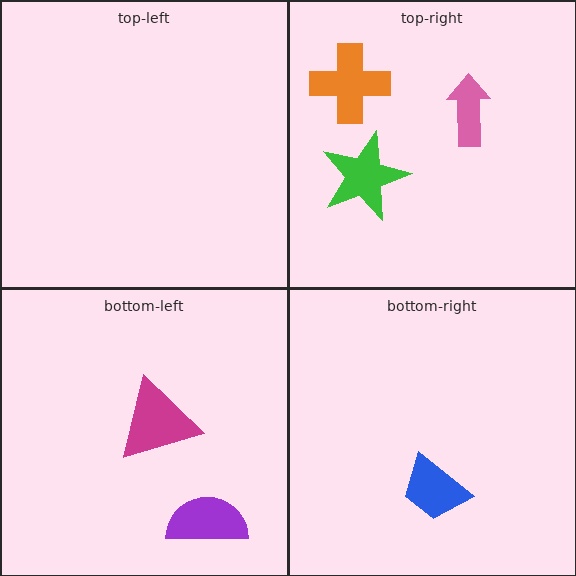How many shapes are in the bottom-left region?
2.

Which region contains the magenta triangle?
The bottom-left region.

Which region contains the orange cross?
The top-right region.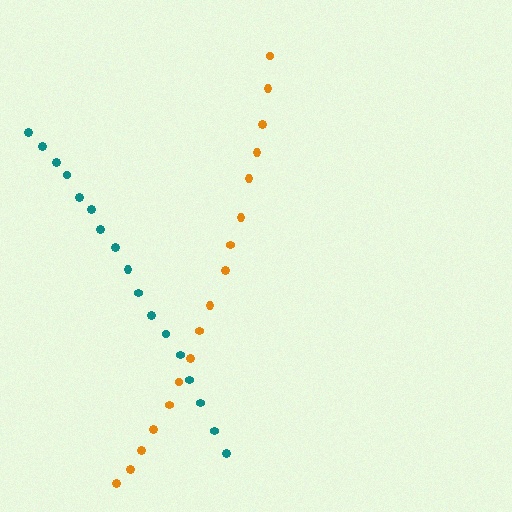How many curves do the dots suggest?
There are 2 distinct paths.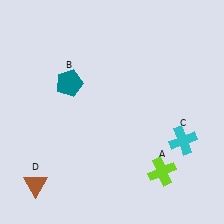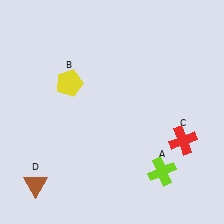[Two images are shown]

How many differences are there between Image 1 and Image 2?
There are 2 differences between the two images.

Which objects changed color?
B changed from teal to yellow. C changed from cyan to red.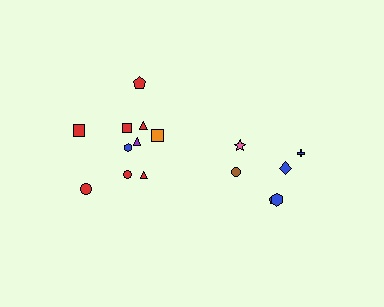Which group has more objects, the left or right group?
The left group.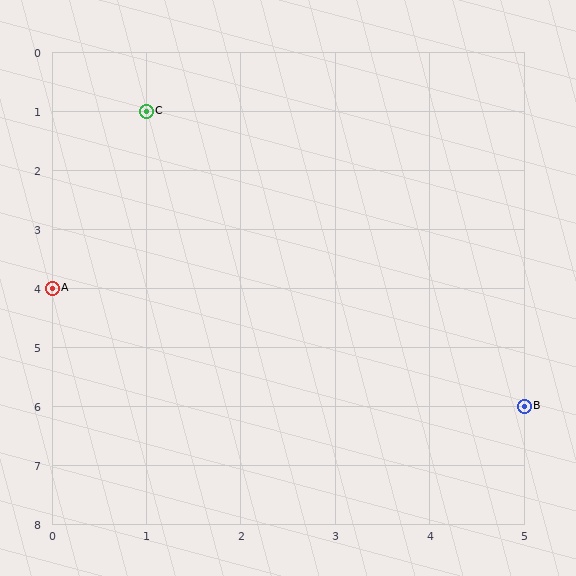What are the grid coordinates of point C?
Point C is at grid coordinates (1, 1).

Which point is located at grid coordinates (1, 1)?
Point C is at (1, 1).